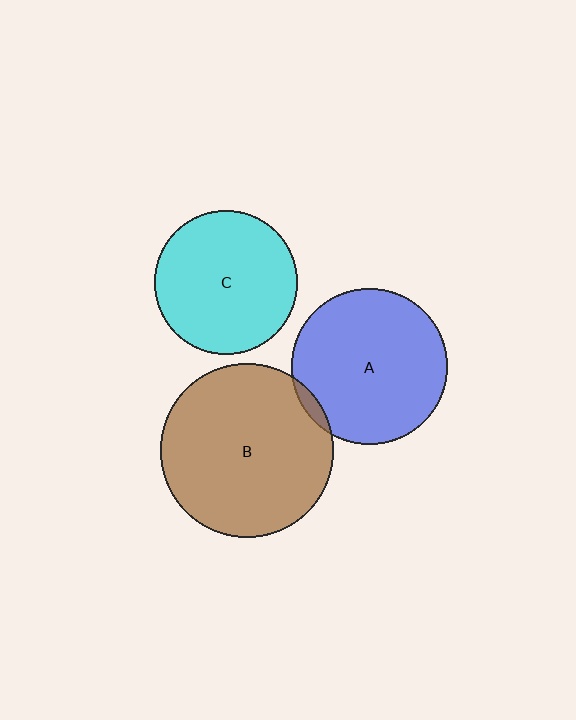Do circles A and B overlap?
Yes.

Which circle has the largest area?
Circle B (brown).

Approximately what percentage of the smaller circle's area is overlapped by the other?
Approximately 5%.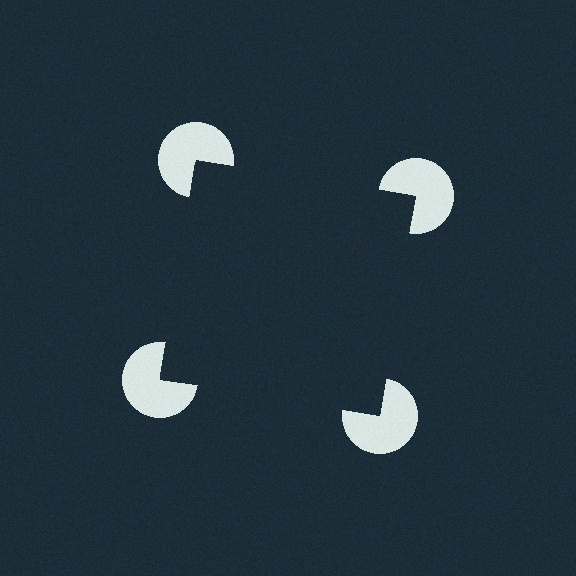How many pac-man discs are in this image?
There are 4 — one at each vertex of the illusory square.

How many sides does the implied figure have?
4 sides.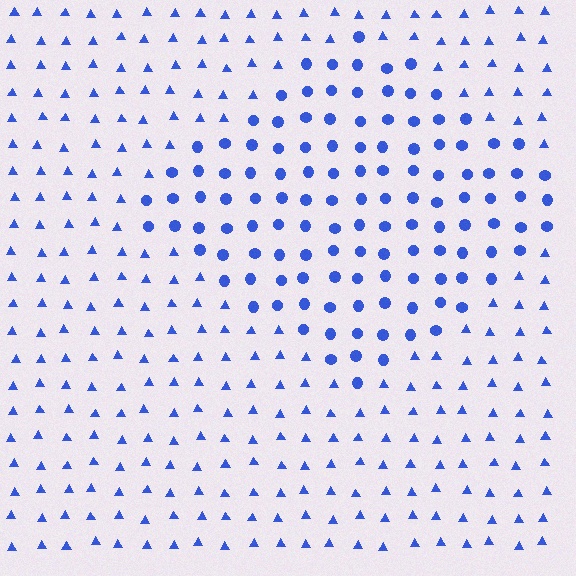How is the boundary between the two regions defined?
The boundary is defined by a change in element shape: circles inside vs. triangles outside. All elements share the same color and spacing.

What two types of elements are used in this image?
The image uses circles inside the diamond region and triangles outside it.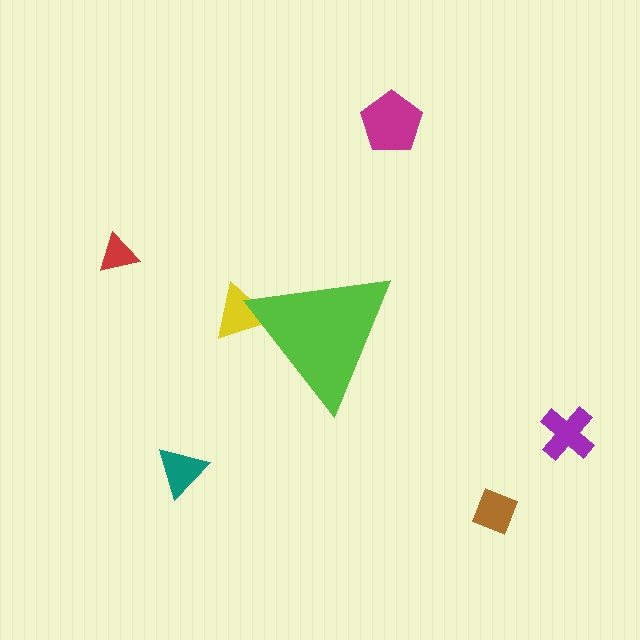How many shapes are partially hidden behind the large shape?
1 shape is partially hidden.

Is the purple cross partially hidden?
No, the purple cross is fully visible.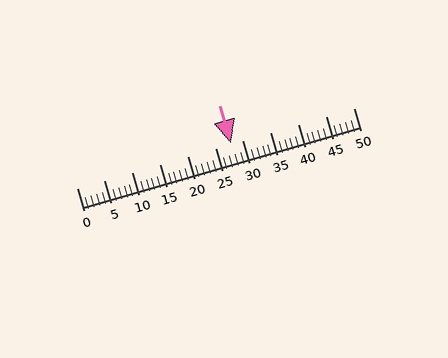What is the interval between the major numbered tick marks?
The major tick marks are spaced 5 units apart.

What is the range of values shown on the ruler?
The ruler shows values from 0 to 50.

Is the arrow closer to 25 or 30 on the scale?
The arrow is closer to 30.